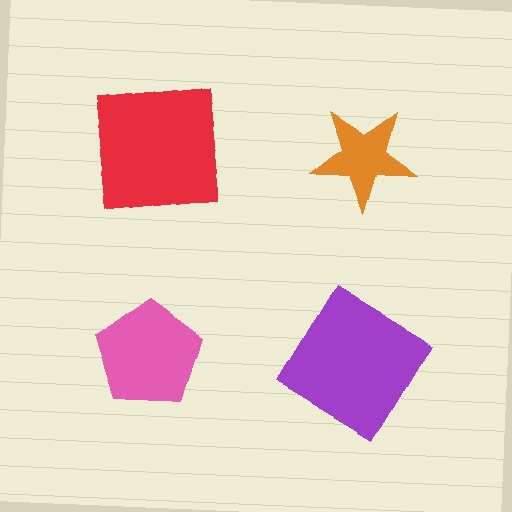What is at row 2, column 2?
A purple diamond.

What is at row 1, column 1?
A red square.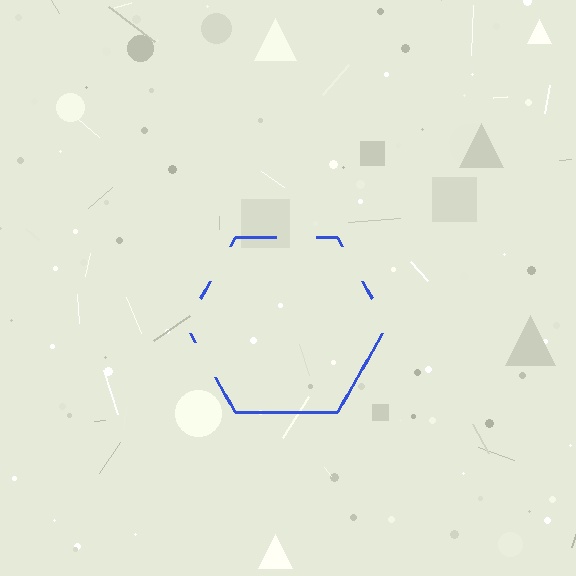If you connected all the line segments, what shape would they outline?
They would outline a hexagon.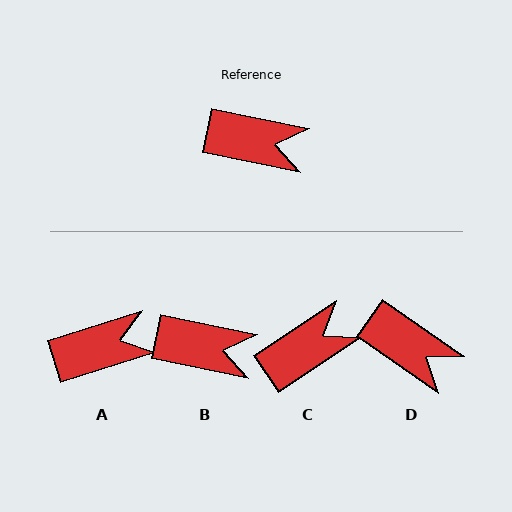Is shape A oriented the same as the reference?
No, it is off by about 29 degrees.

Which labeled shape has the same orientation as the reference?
B.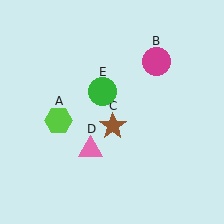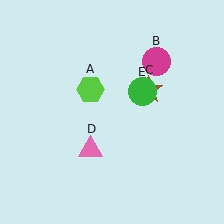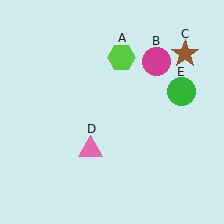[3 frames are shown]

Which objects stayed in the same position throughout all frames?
Magenta circle (object B) and pink triangle (object D) remained stationary.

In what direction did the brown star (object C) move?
The brown star (object C) moved up and to the right.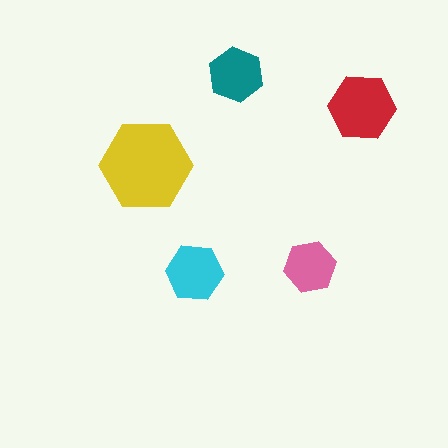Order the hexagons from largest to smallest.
the yellow one, the red one, the cyan one, the teal one, the pink one.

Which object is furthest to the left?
The yellow hexagon is leftmost.